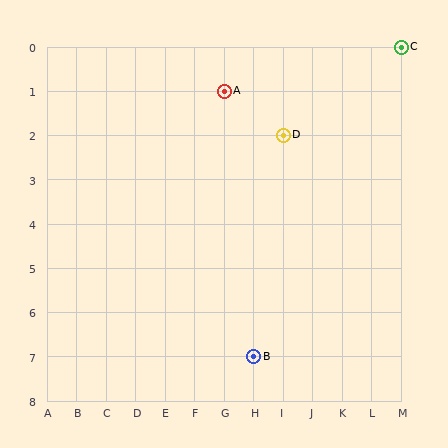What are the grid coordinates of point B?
Point B is at grid coordinates (H, 7).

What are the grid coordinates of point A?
Point A is at grid coordinates (G, 1).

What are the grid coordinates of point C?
Point C is at grid coordinates (M, 0).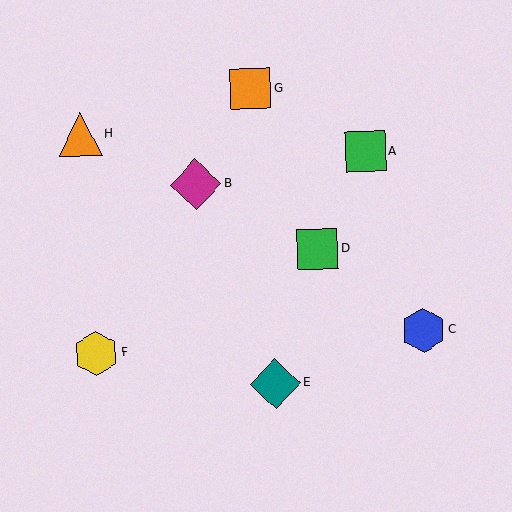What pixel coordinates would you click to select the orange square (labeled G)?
Click at (250, 89) to select the orange square G.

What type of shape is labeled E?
Shape E is a teal diamond.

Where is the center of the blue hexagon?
The center of the blue hexagon is at (423, 330).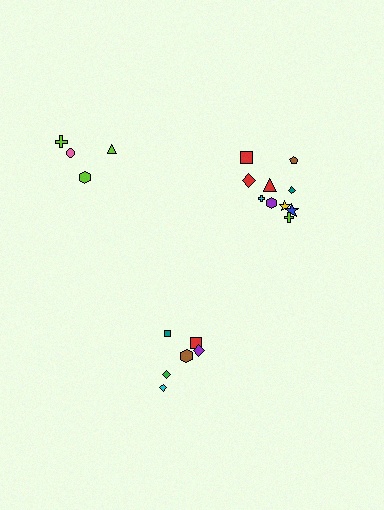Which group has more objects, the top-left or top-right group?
The top-right group.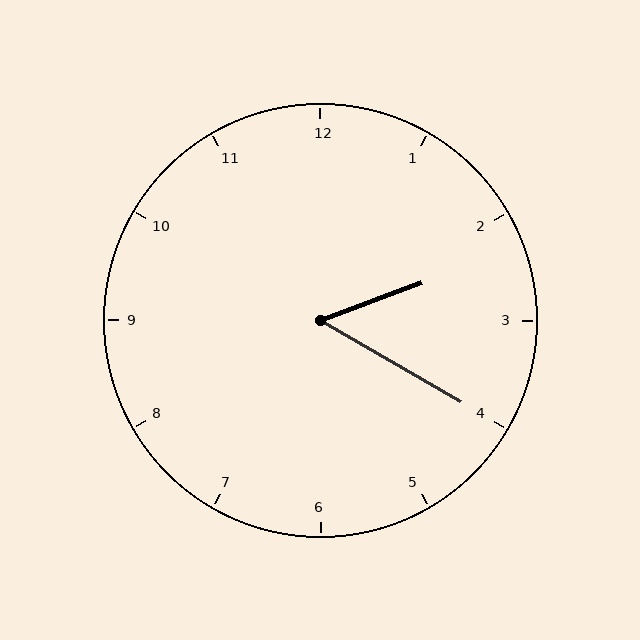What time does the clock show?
2:20.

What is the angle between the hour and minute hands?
Approximately 50 degrees.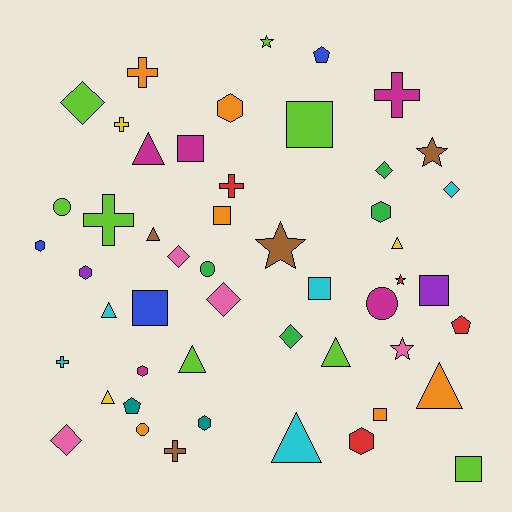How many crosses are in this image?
There are 7 crosses.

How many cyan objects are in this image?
There are 5 cyan objects.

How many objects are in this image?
There are 50 objects.